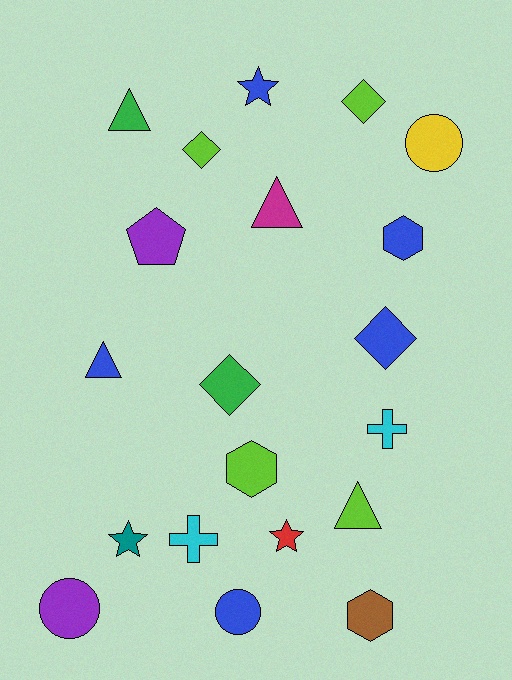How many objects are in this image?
There are 20 objects.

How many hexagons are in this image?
There are 3 hexagons.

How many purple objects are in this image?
There are 2 purple objects.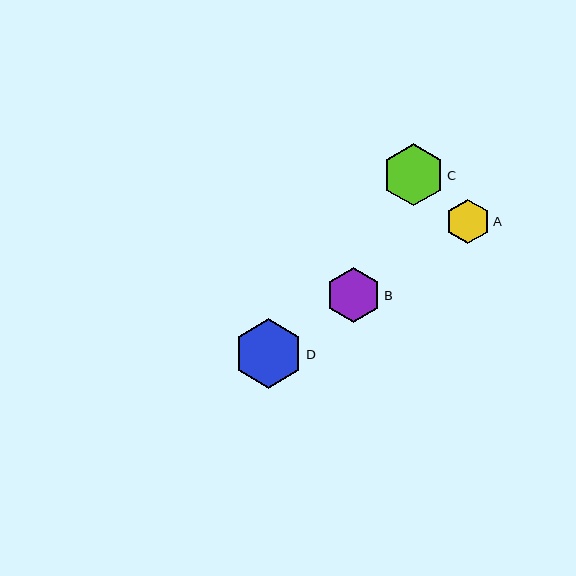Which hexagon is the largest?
Hexagon D is the largest with a size of approximately 69 pixels.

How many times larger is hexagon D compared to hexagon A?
Hexagon D is approximately 1.6 times the size of hexagon A.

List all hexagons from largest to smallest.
From largest to smallest: D, C, B, A.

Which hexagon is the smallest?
Hexagon A is the smallest with a size of approximately 44 pixels.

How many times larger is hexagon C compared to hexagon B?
Hexagon C is approximately 1.1 times the size of hexagon B.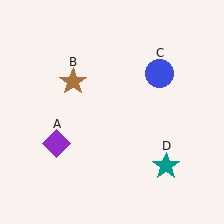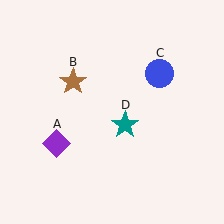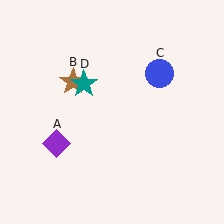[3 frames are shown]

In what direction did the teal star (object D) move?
The teal star (object D) moved up and to the left.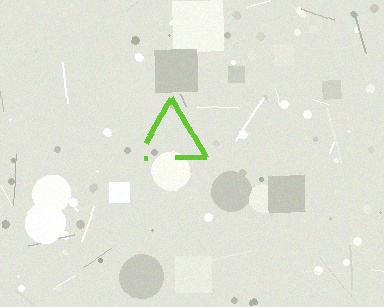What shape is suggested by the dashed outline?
The dashed outline suggests a triangle.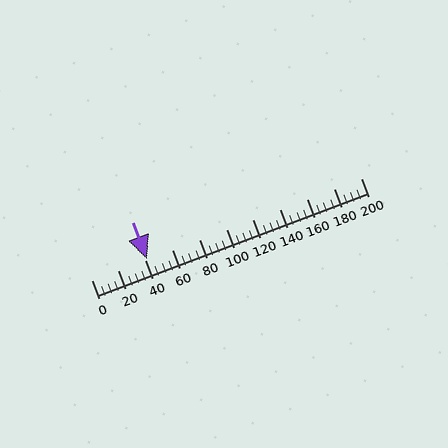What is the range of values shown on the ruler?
The ruler shows values from 0 to 200.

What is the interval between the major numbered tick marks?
The major tick marks are spaced 20 units apart.